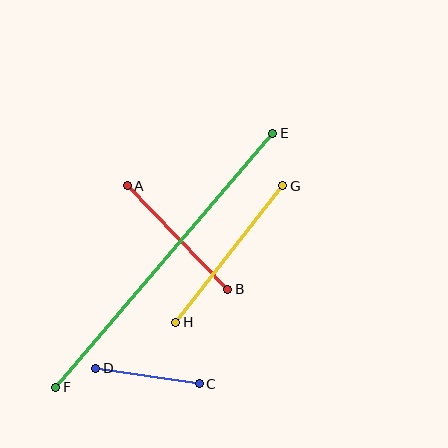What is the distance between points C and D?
The distance is approximately 105 pixels.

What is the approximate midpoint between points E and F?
The midpoint is at approximately (164, 260) pixels.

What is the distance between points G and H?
The distance is approximately 174 pixels.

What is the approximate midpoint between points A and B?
The midpoint is at approximately (177, 238) pixels.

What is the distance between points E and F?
The distance is approximately 334 pixels.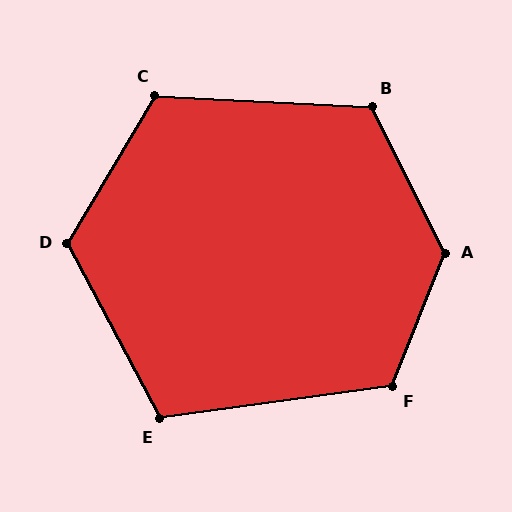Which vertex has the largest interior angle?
A, at approximately 132 degrees.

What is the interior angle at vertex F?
Approximately 119 degrees (obtuse).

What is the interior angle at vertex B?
Approximately 119 degrees (obtuse).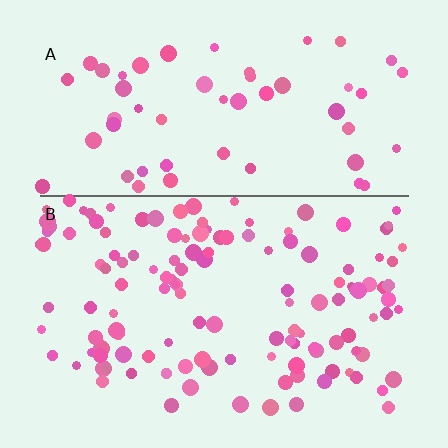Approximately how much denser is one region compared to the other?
Approximately 2.3× — region B over region A.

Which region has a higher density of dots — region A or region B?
B (the bottom).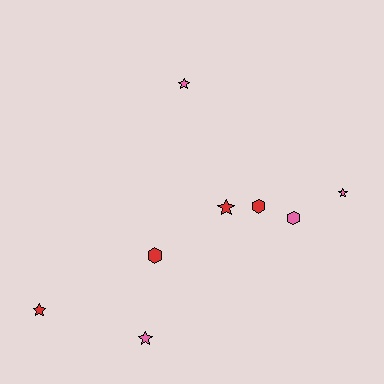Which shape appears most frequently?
Star, with 5 objects.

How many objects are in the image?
There are 8 objects.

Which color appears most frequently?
Red, with 4 objects.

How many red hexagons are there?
There are 2 red hexagons.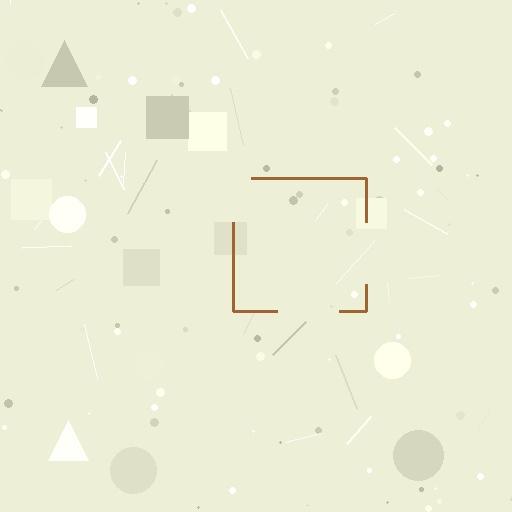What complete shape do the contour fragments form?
The contour fragments form a square.